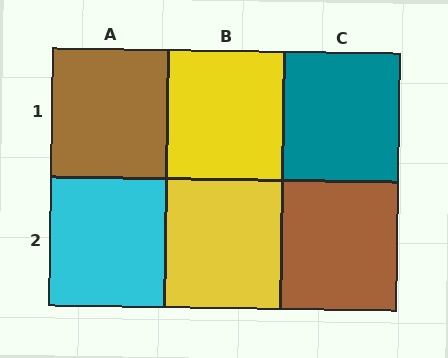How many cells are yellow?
2 cells are yellow.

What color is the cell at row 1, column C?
Teal.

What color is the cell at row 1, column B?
Yellow.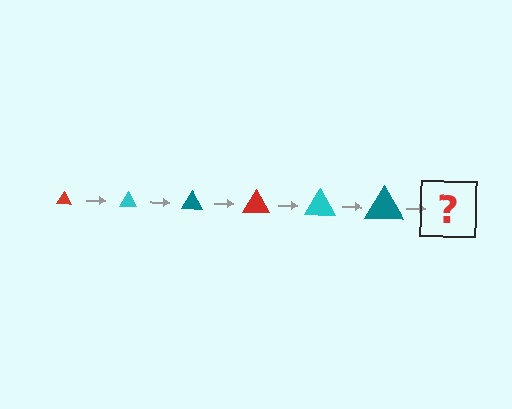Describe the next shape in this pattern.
It should be a red triangle, larger than the previous one.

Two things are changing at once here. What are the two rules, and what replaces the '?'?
The two rules are that the triangle grows larger each step and the color cycles through red, cyan, and teal. The '?' should be a red triangle, larger than the previous one.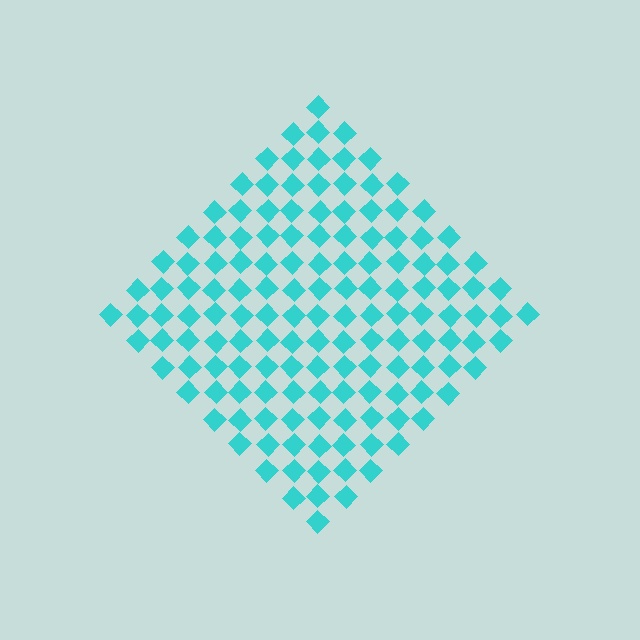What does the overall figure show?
The overall figure shows a diamond.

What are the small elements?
The small elements are diamonds.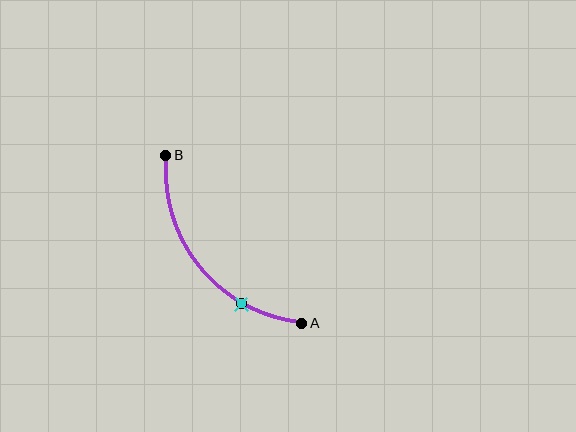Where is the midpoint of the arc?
The arc midpoint is the point on the curve farthest from the straight line joining A and B. It sits below and to the left of that line.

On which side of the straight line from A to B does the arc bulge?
The arc bulges below and to the left of the straight line connecting A and B.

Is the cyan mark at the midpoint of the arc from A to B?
No. The cyan mark lies on the arc but is closer to endpoint A. The arc midpoint would be at the point on the curve equidistant along the arc from both A and B.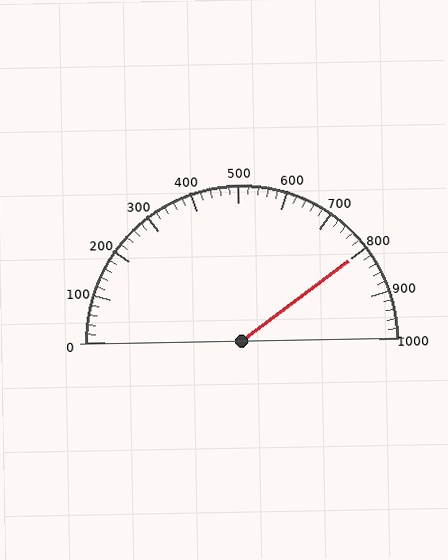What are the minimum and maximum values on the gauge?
The gauge ranges from 0 to 1000.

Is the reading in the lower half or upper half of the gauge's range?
The reading is in the upper half of the range (0 to 1000).